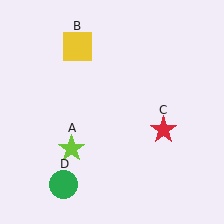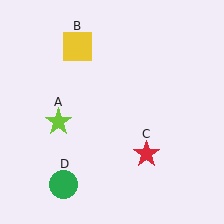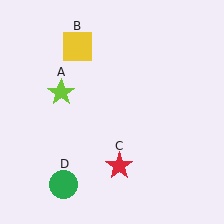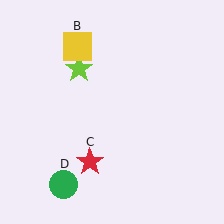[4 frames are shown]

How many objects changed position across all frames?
2 objects changed position: lime star (object A), red star (object C).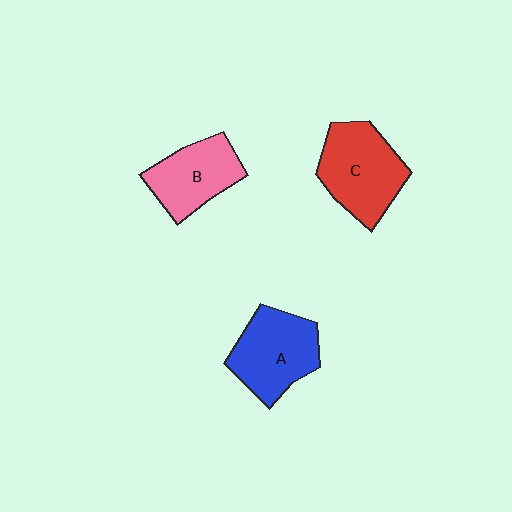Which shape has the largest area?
Shape C (red).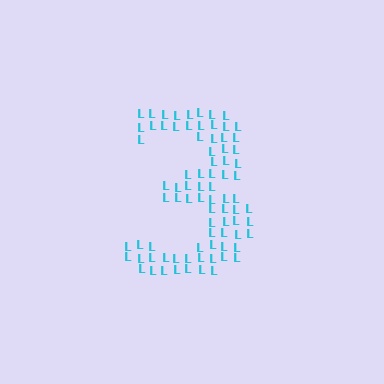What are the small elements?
The small elements are letter L's.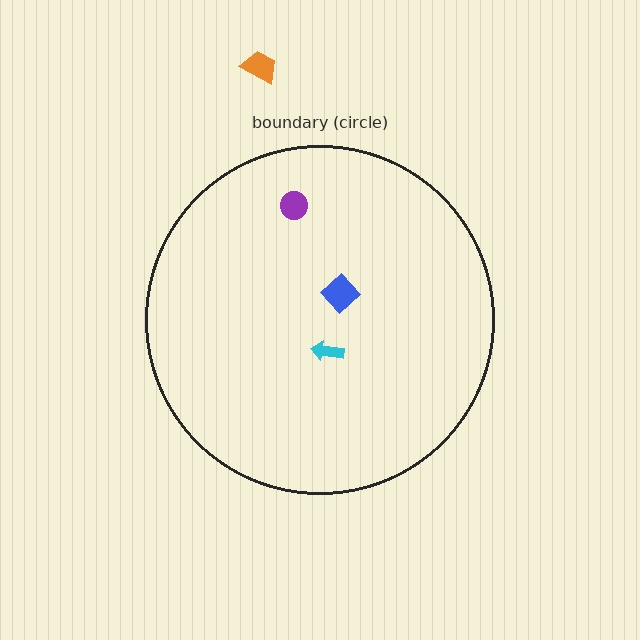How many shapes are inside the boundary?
3 inside, 1 outside.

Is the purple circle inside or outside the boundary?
Inside.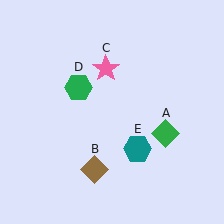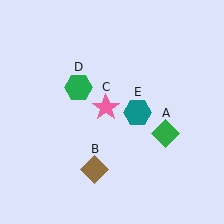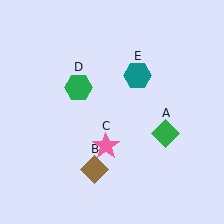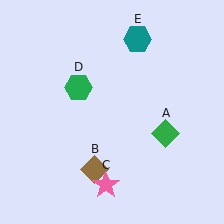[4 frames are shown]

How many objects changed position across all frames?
2 objects changed position: pink star (object C), teal hexagon (object E).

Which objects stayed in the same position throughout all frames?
Green diamond (object A) and brown diamond (object B) and green hexagon (object D) remained stationary.